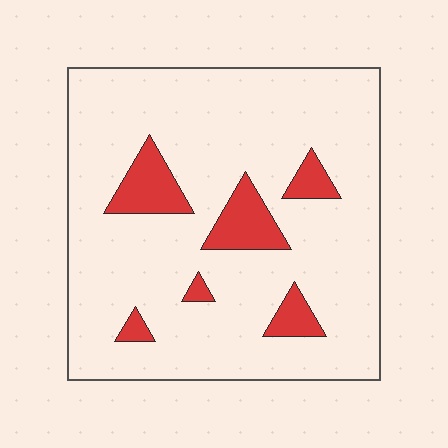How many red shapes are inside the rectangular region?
6.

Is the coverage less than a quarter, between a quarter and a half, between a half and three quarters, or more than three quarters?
Less than a quarter.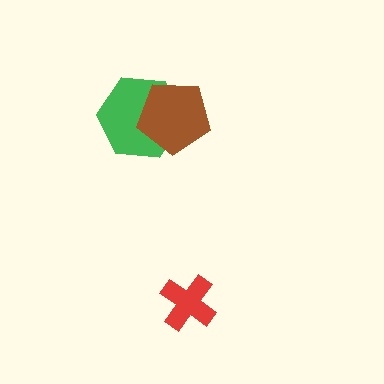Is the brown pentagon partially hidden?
No, no other shape covers it.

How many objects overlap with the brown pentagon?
1 object overlaps with the brown pentagon.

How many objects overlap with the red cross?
0 objects overlap with the red cross.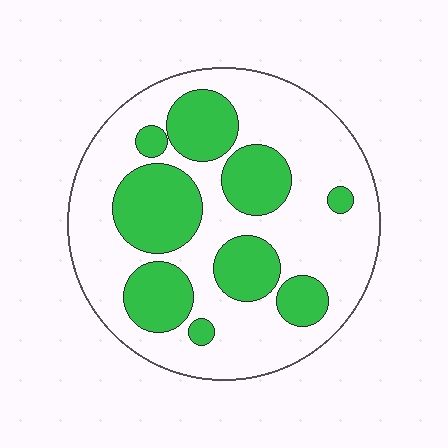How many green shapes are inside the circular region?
9.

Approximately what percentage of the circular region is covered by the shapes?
Approximately 35%.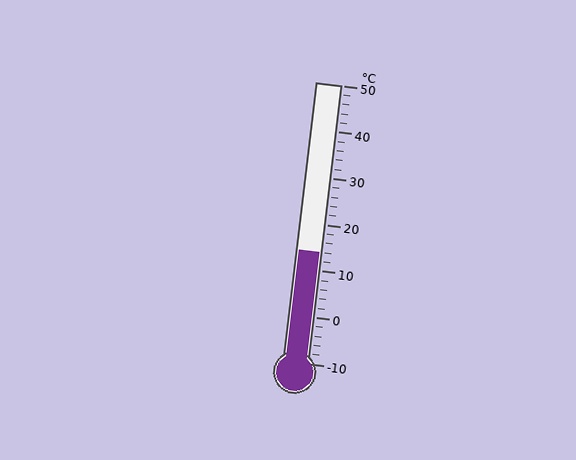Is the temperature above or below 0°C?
The temperature is above 0°C.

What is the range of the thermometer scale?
The thermometer scale ranges from -10°C to 50°C.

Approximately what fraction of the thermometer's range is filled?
The thermometer is filled to approximately 40% of its range.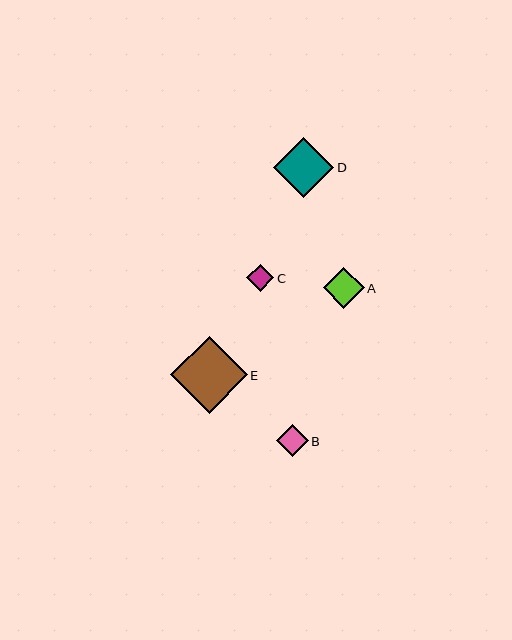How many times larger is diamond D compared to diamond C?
Diamond D is approximately 2.2 times the size of diamond C.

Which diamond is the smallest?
Diamond C is the smallest with a size of approximately 27 pixels.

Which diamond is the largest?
Diamond E is the largest with a size of approximately 76 pixels.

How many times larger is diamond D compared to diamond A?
Diamond D is approximately 1.5 times the size of diamond A.